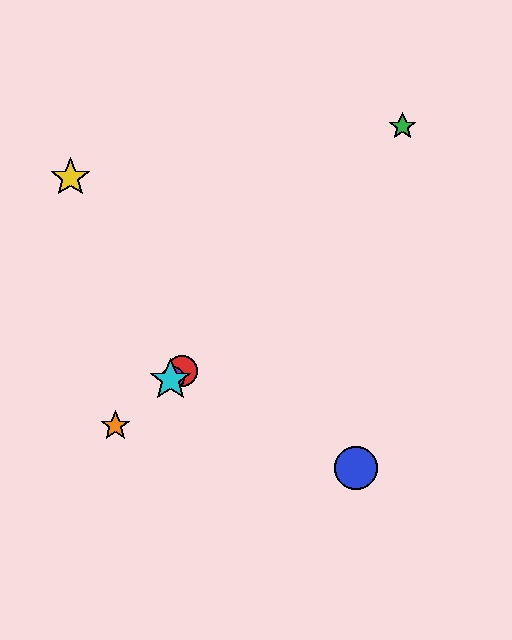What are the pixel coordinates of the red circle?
The red circle is at (182, 371).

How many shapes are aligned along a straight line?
4 shapes (the red circle, the purple circle, the orange star, the cyan star) are aligned along a straight line.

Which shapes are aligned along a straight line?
The red circle, the purple circle, the orange star, the cyan star are aligned along a straight line.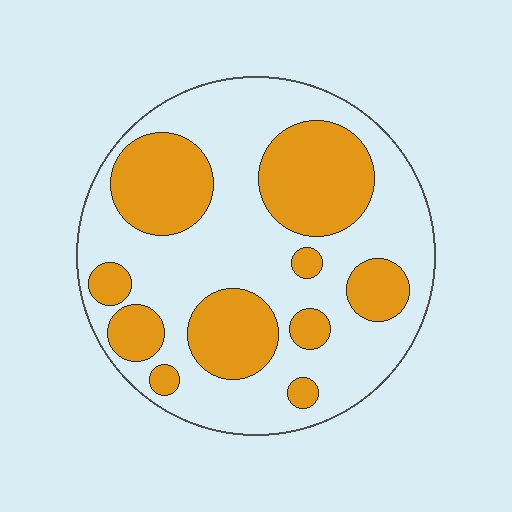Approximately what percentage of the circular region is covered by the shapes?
Approximately 35%.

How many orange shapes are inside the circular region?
10.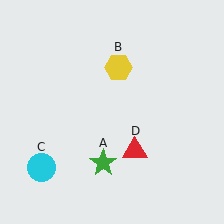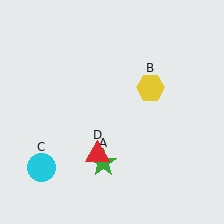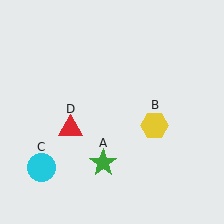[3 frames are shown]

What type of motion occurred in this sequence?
The yellow hexagon (object B), red triangle (object D) rotated clockwise around the center of the scene.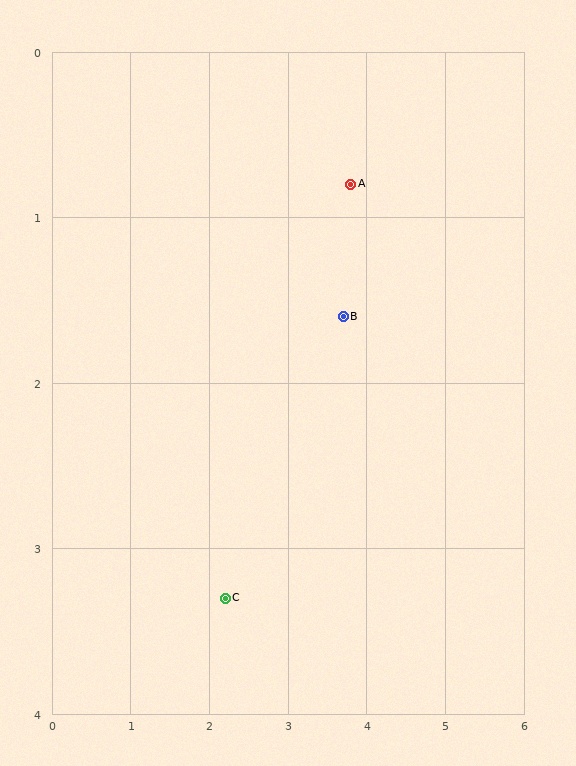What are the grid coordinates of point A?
Point A is at approximately (3.8, 0.8).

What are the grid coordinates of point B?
Point B is at approximately (3.7, 1.6).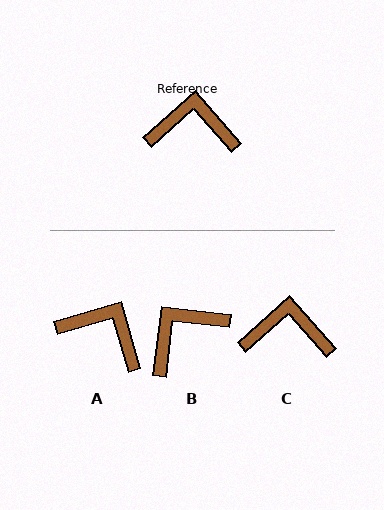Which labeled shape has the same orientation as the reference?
C.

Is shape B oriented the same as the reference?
No, it is off by about 42 degrees.